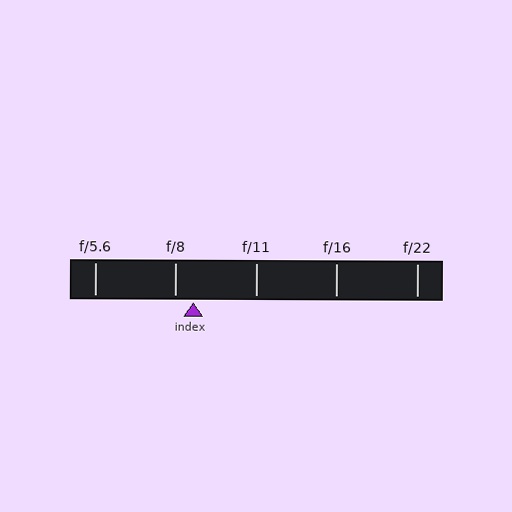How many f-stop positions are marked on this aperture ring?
There are 5 f-stop positions marked.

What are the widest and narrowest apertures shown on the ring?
The widest aperture shown is f/5.6 and the narrowest is f/22.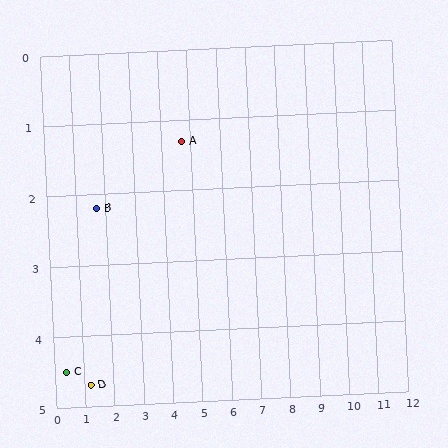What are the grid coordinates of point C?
Point C is at approximately (0.4, 4.5).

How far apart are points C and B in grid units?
Points C and B are about 2.6 grid units apart.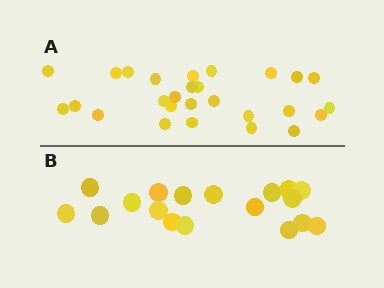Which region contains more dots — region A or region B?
Region A (the top region) has more dots.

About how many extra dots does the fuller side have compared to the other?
Region A has roughly 8 or so more dots than region B.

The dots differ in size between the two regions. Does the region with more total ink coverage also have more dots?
No. Region B has more total ink coverage because its dots are larger, but region A actually contains more individual dots. Total area can be misleading — the number of items is what matters here.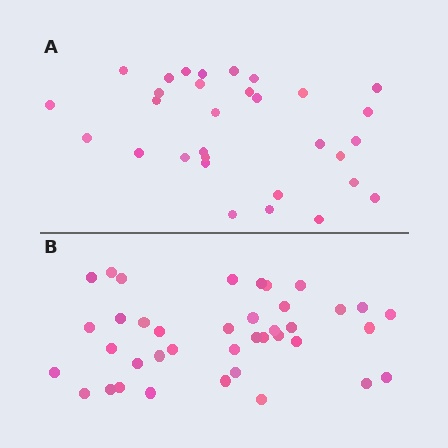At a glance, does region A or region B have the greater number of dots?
Region B (the bottom region) has more dots.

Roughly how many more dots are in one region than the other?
Region B has roughly 8 or so more dots than region A.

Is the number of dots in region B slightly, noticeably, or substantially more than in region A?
Region B has noticeably more, but not dramatically so. The ratio is roughly 1.3 to 1.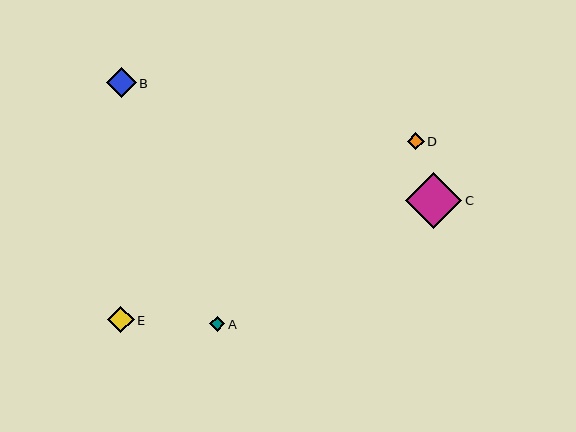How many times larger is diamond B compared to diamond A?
Diamond B is approximately 1.9 times the size of diamond A.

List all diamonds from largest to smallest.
From largest to smallest: C, B, E, D, A.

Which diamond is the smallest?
Diamond A is the smallest with a size of approximately 15 pixels.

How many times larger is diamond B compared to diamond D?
Diamond B is approximately 1.8 times the size of diamond D.